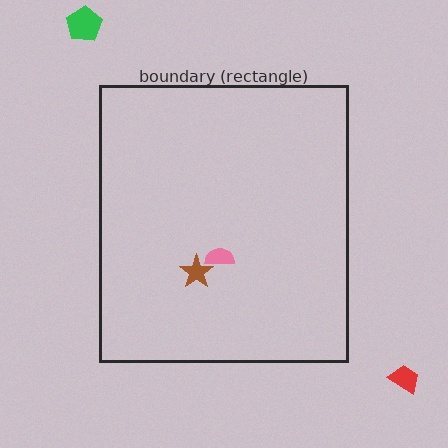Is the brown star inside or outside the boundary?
Inside.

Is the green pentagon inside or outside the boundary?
Outside.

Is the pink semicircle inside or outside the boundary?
Inside.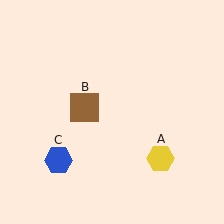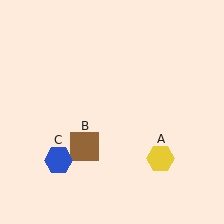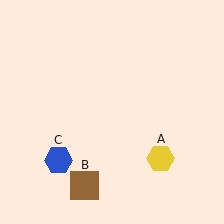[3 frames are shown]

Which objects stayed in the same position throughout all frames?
Yellow hexagon (object A) and blue hexagon (object C) remained stationary.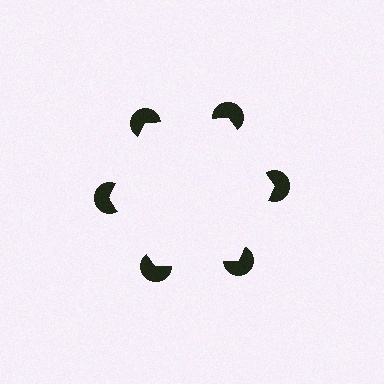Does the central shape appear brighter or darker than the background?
It typically appears slightly brighter than the background, even though no actual brightness change is drawn.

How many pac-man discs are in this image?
There are 6 — one at each vertex of the illusory hexagon.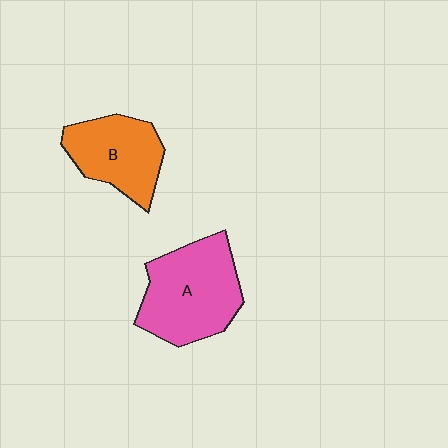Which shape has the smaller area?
Shape B (orange).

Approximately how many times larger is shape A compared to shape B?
Approximately 1.3 times.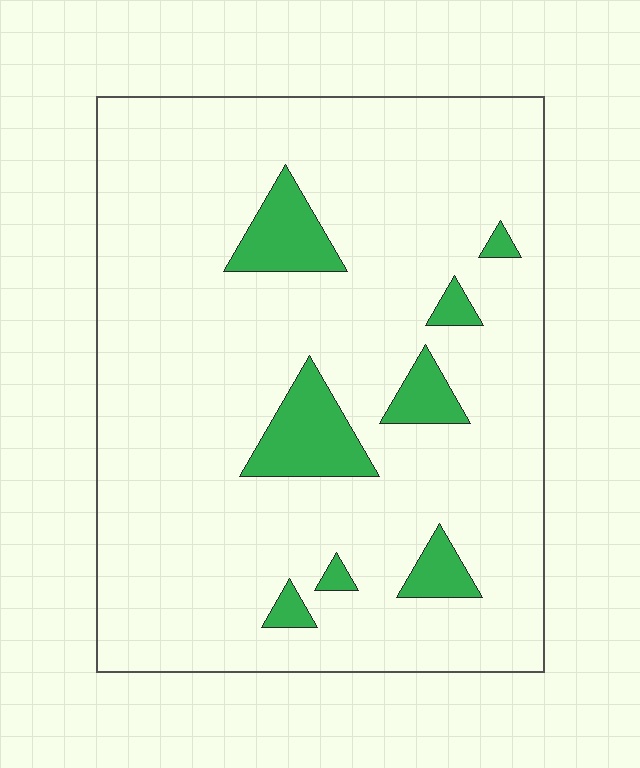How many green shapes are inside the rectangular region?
8.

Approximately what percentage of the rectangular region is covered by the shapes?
Approximately 10%.